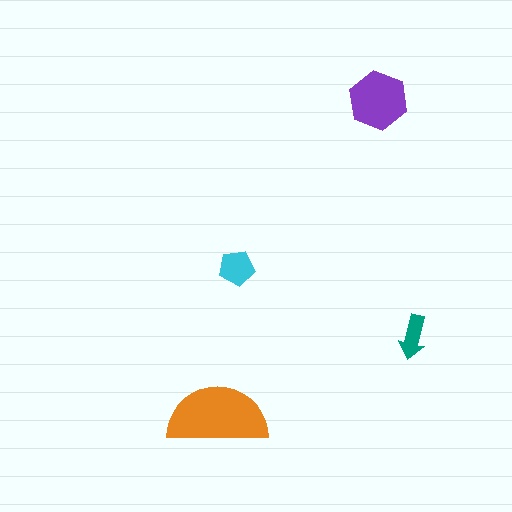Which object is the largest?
The orange semicircle.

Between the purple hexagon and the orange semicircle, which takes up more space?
The orange semicircle.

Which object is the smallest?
The teal arrow.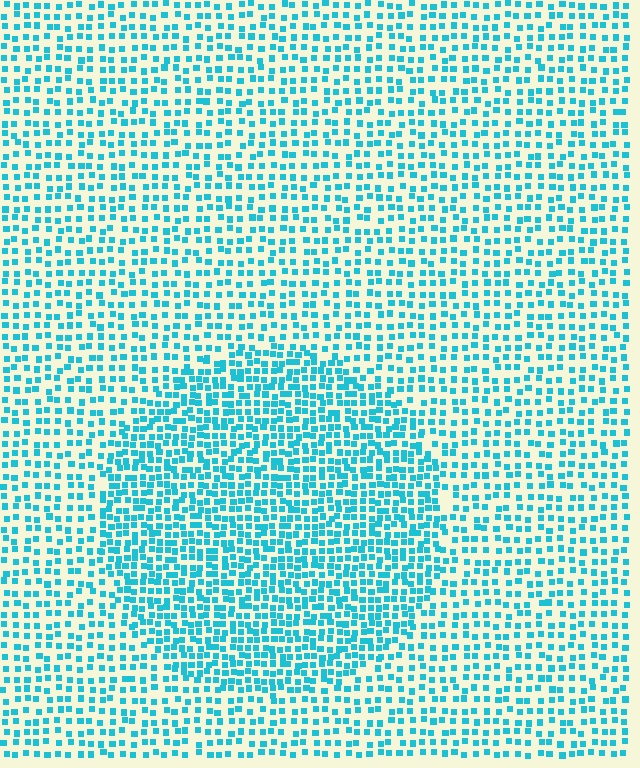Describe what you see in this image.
The image contains small cyan elements arranged at two different densities. A circle-shaped region is visible where the elements are more densely packed than the surrounding area.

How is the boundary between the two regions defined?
The boundary is defined by a change in element density (approximately 1.7x ratio). All elements are the same color, size, and shape.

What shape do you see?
I see a circle.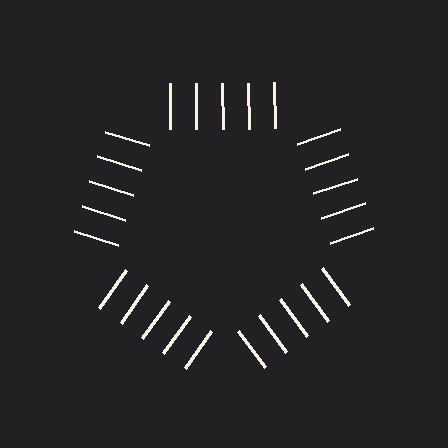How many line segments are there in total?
25 — 5 along each of the 5 edges.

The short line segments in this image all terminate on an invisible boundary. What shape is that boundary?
An illusory pentagon — the line segments terminate on its edges but no continuous stroke is drawn.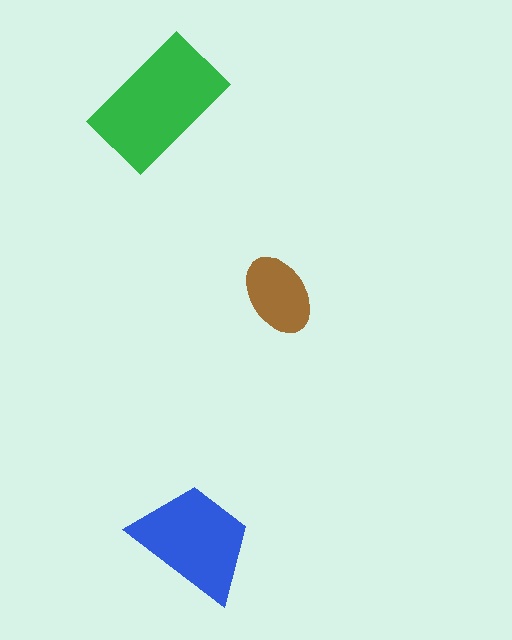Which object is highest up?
The green rectangle is topmost.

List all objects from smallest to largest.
The brown ellipse, the blue trapezoid, the green rectangle.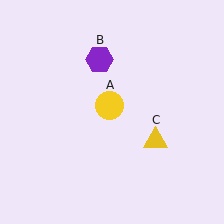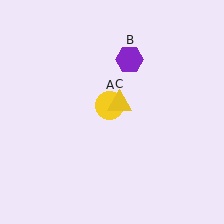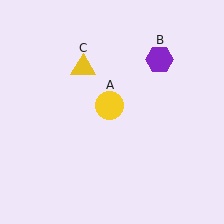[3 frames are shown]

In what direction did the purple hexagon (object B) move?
The purple hexagon (object B) moved right.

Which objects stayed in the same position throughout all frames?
Yellow circle (object A) remained stationary.